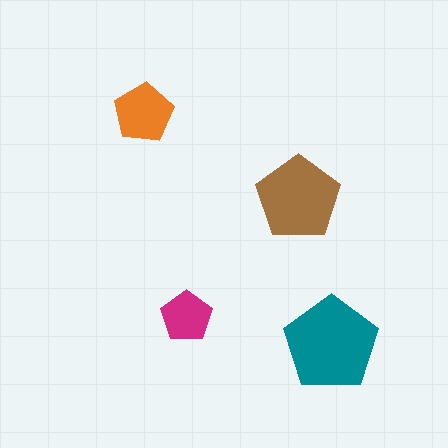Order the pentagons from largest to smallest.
the teal one, the brown one, the orange one, the magenta one.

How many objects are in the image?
There are 4 objects in the image.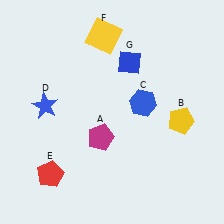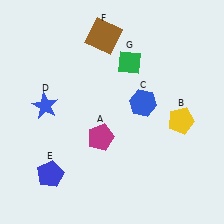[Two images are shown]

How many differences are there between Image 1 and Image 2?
There are 3 differences between the two images.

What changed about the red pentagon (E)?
In Image 1, E is red. In Image 2, it changed to blue.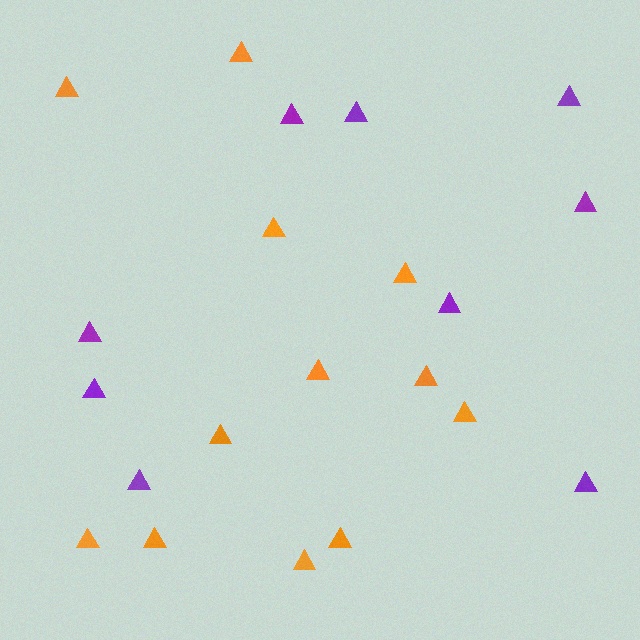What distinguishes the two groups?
There are 2 groups: one group of orange triangles (12) and one group of purple triangles (9).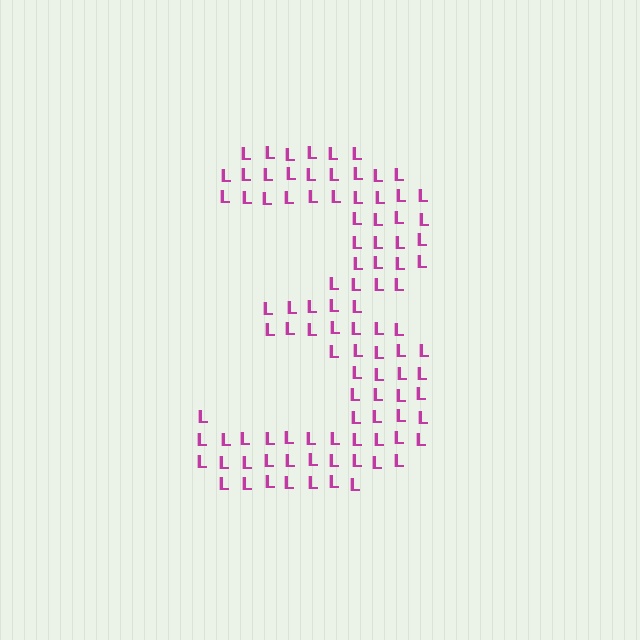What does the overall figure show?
The overall figure shows the digit 3.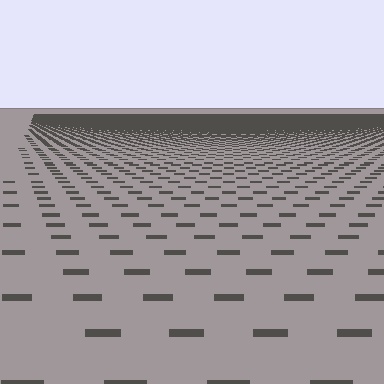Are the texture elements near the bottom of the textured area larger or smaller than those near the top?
Larger. Near the bottom, elements are closer to the viewer and appear at a bigger on-screen size.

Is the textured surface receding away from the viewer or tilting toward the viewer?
The surface is receding away from the viewer. Texture elements get smaller and denser toward the top.